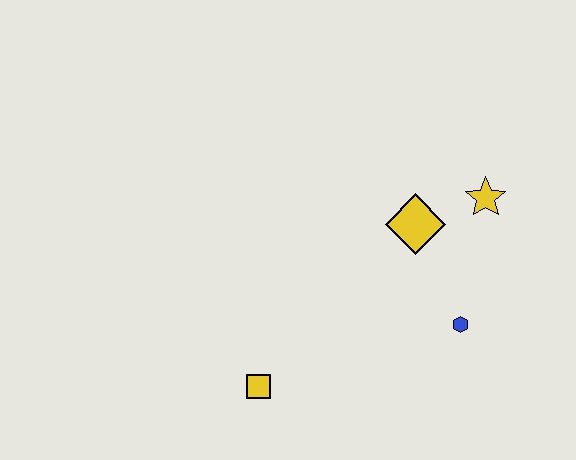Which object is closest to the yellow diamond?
The yellow star is closest to the yellow diamond.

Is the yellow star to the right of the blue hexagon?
Yes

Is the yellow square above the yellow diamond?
No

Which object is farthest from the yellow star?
The yellow square is farthest from the yellow star.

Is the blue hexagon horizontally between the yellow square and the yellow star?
Yes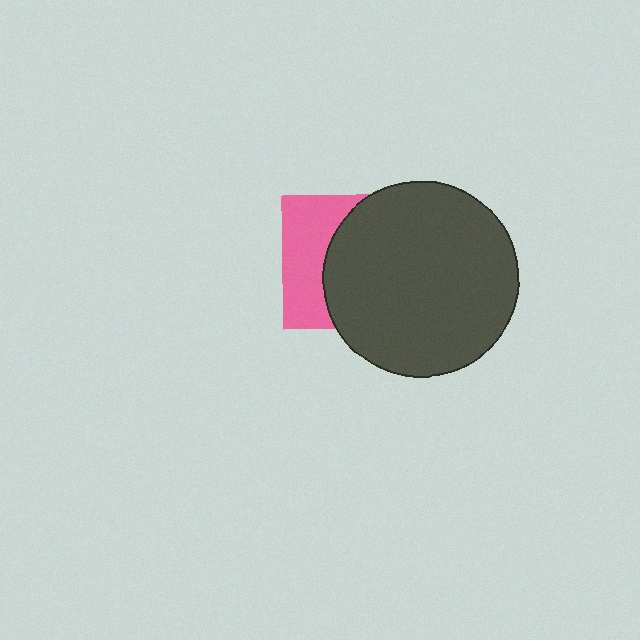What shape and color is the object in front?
The object in front is a dark gray circle.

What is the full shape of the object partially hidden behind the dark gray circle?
The partially hidden object is a pink square.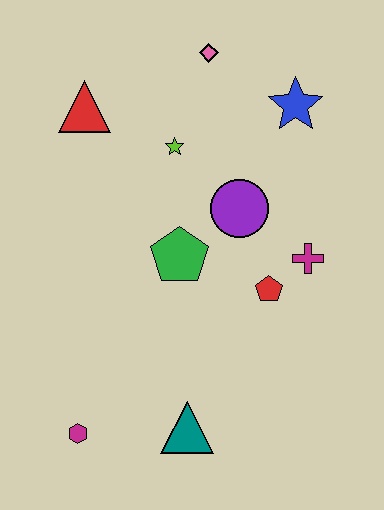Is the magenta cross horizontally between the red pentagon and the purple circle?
No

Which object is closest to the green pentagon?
The purple circle is closest to the green pentagon.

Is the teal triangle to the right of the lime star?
Yes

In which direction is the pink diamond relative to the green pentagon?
The pink diamond is above the green pentagon.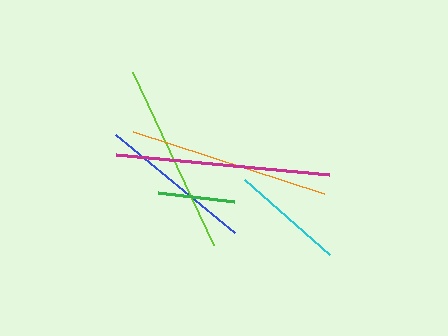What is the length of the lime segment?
The lime segment is approximately 191 pixels long.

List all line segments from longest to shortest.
From longest to shortest: magenta, orange, lime, blue, cyan, green.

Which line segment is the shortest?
The green line is the shortest at approximately 77 pixels.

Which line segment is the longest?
The magenta line is the longest at approximately 214 pixels.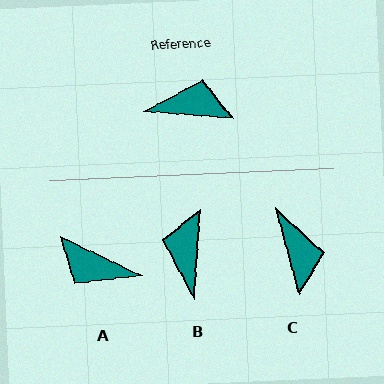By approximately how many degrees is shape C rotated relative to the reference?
Approximately 71 degrees clockwise.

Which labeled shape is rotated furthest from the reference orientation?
A, about 158 degrees away.